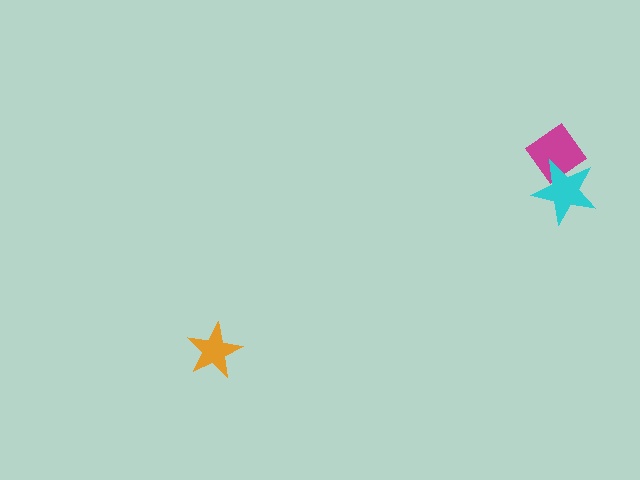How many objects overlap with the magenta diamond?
1 object overlaps with the magenta diamond.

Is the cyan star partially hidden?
No, no other shape covers it.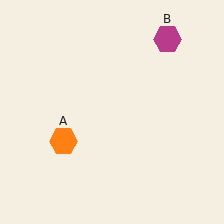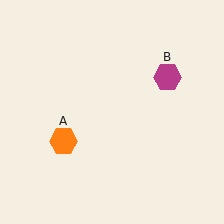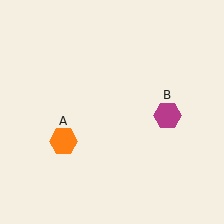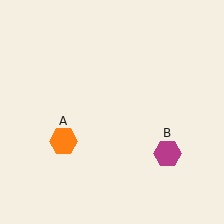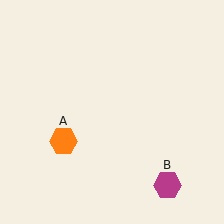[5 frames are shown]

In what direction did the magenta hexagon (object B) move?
The magenta hexagon (object B) moved down.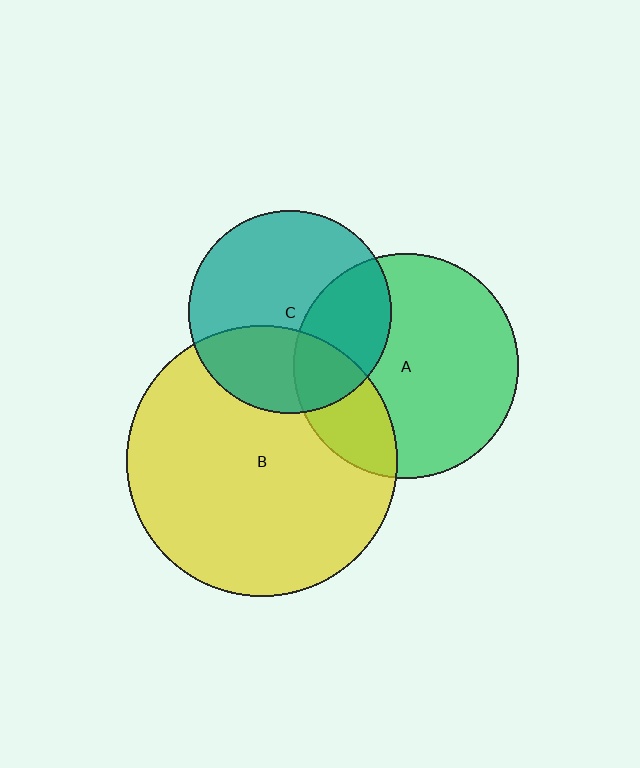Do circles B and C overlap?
Yes.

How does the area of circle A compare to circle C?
Approximately 1.2 times.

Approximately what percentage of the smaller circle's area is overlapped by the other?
Approximately 35%.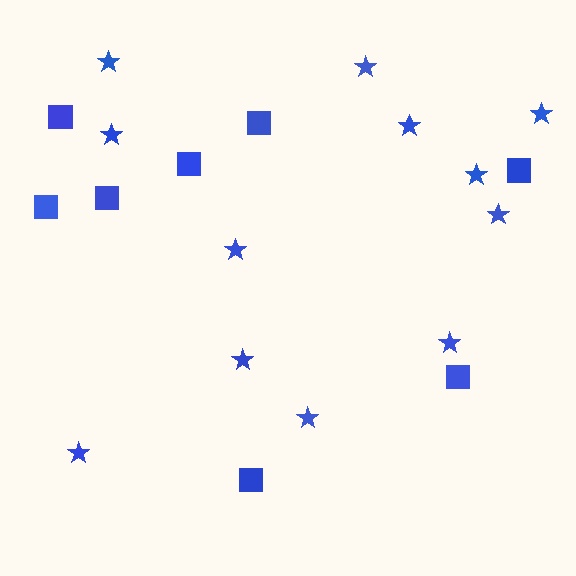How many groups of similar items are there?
There are 2 groups: one group of stars (12) and one group of squares (8).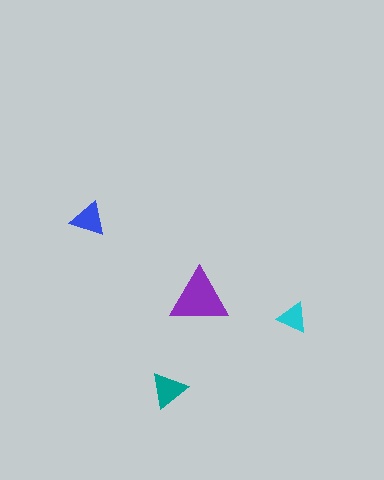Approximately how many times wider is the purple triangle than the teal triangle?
About 1.5 times wider.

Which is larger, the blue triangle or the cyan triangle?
The blue one.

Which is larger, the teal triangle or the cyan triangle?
The teal one.